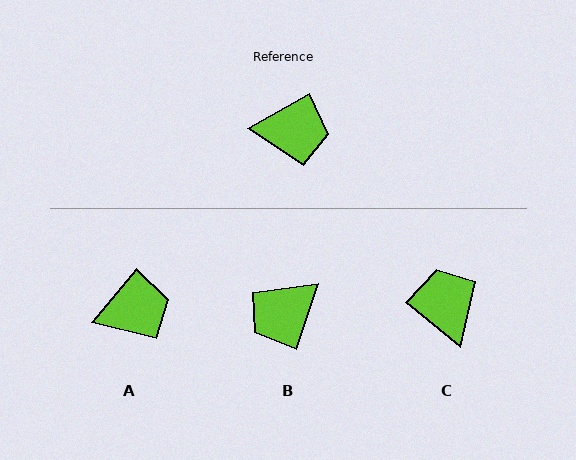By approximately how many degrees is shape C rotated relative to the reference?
Approximately 111 degrees counter-clockwise.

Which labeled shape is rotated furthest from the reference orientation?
B, about 138 degrees away.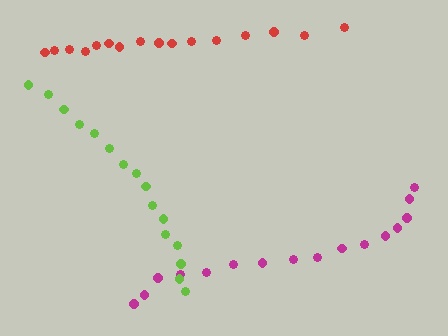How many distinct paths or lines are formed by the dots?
There are 3 distinct paths.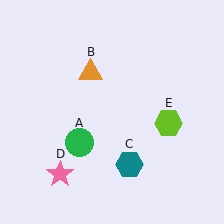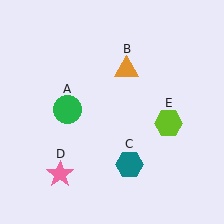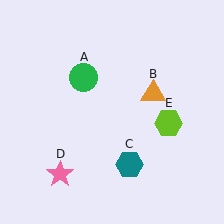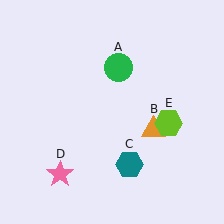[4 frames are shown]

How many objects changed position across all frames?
2 objects changed position: green circle (object A), orange triangle (object B).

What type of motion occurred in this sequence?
The green circle (object A), orange triangle (object B) rotated clockwise around the center of the scene.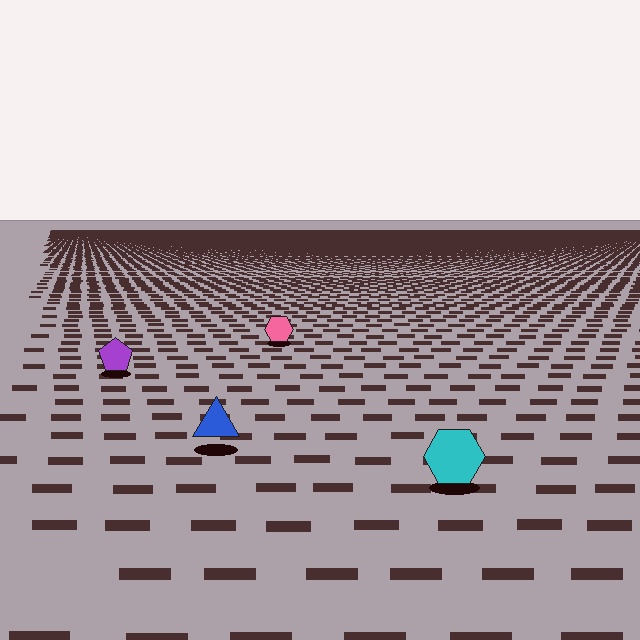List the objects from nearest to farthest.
From nearest to farthest: the cyan hexagon, the blue triangle, the purple pentagon, the pink hexagon.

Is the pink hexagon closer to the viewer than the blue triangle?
No. The blue triangle is closer — you can tell from the texture gradient: the ground texture is coarser near it.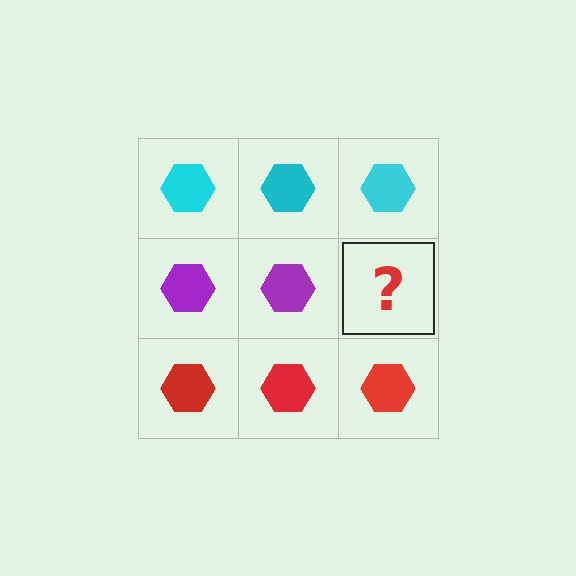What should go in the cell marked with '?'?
The missing cell should contain a purple hexagon.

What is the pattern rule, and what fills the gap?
The rule is that each row has a consistent color. The gap should be filled with a purple hexagon.